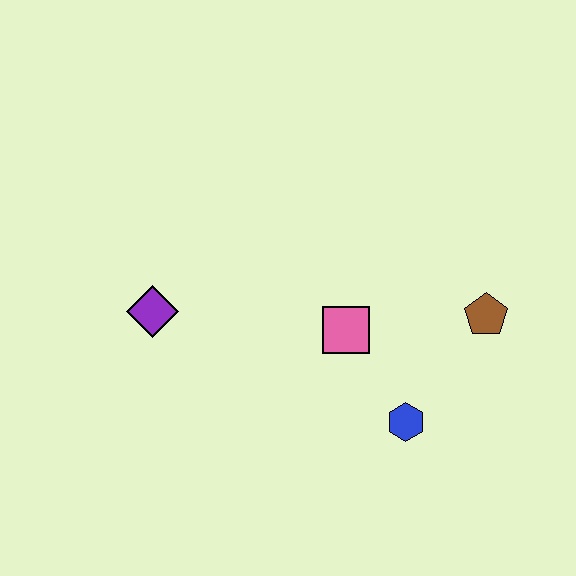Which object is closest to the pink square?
The blue hexagon is closest to the pink square.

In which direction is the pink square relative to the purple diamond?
The pink square is to the right of the purple diamond.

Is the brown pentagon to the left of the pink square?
No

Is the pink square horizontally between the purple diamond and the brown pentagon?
Yes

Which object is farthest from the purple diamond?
The brown pentagon is farthest from the purple diamond.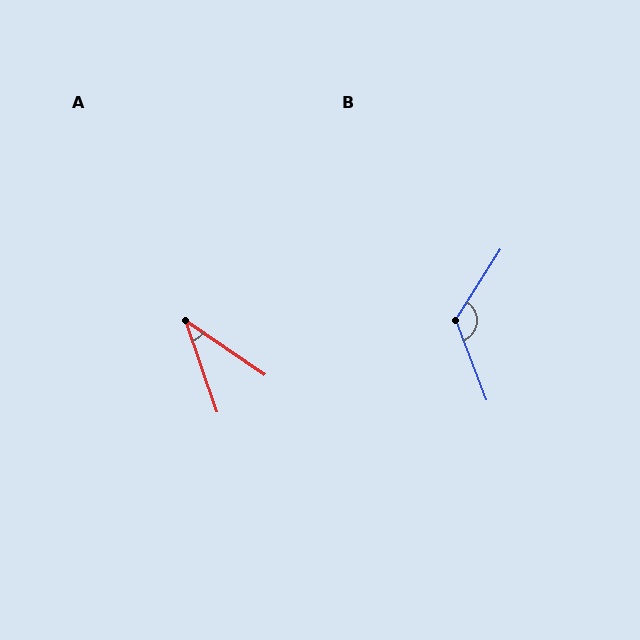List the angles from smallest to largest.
A (36°), B (127°).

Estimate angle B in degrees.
Approximately 127 degrees.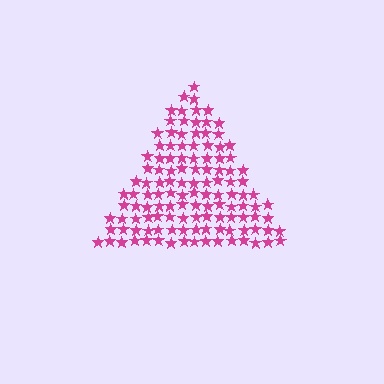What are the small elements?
The small elements are stars.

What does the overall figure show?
The overall figure shows a triangle.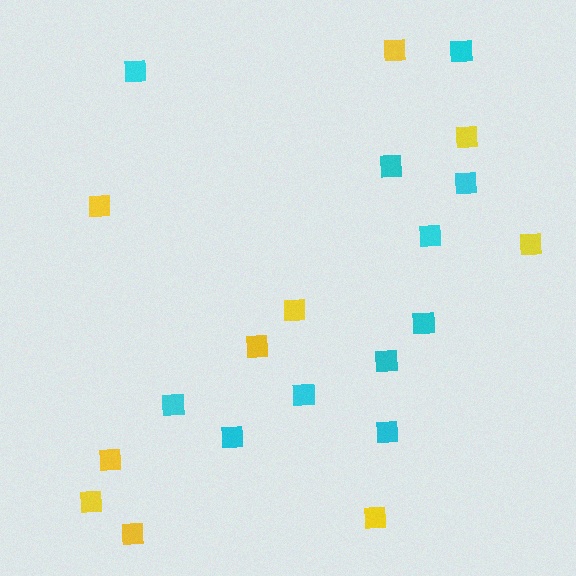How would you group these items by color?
There are 2 groups: one group of cyan squares (11) and one group of yellow squares (10).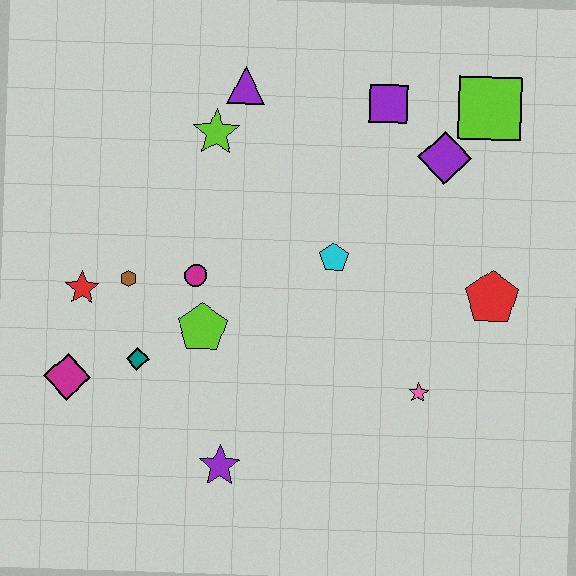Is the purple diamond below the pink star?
No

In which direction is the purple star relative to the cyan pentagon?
The purple star is below the cyan pentagon.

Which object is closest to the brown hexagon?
The red star is closest to the brown hexagon.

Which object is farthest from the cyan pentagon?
The magenta diamond is farthest from the cyan pentagon.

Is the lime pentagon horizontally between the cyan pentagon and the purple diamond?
No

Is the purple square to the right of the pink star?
No